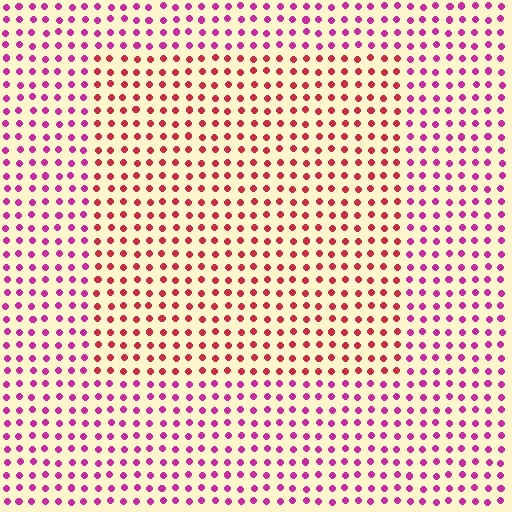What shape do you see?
I see a rectangle.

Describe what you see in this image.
The image is filled with small magenta elements in a uniform arrangement. A rectangle-shaped region is visible where the elements are tinted to a slightly different hue, forming a subtle color boundary.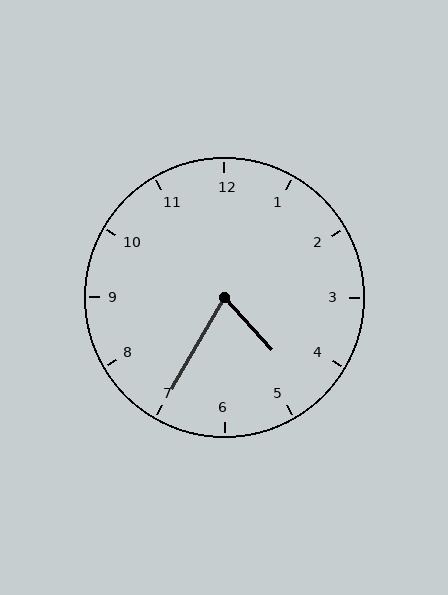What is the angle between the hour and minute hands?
Approximately 72 degrees.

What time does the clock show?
4:35.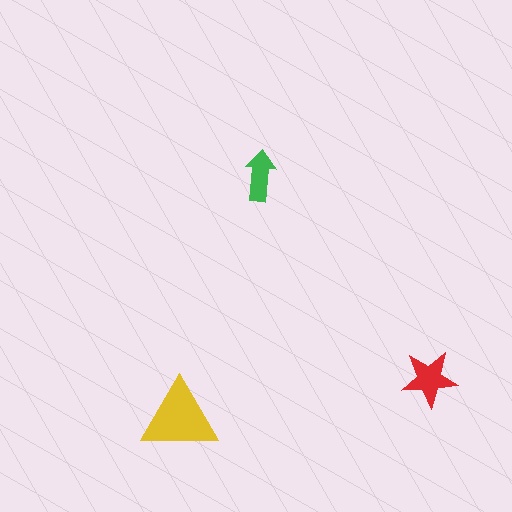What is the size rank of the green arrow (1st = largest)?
3rd.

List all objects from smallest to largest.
The green arrow, the red star, the yellow triangle.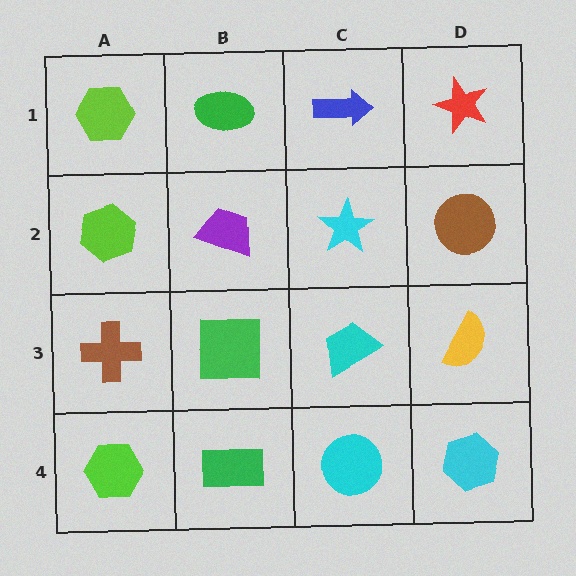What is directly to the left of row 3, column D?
A cyan trapezoid.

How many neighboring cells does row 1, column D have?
2.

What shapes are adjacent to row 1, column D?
A brown circle (row 2, column D), a blue arrow (row 1, column C).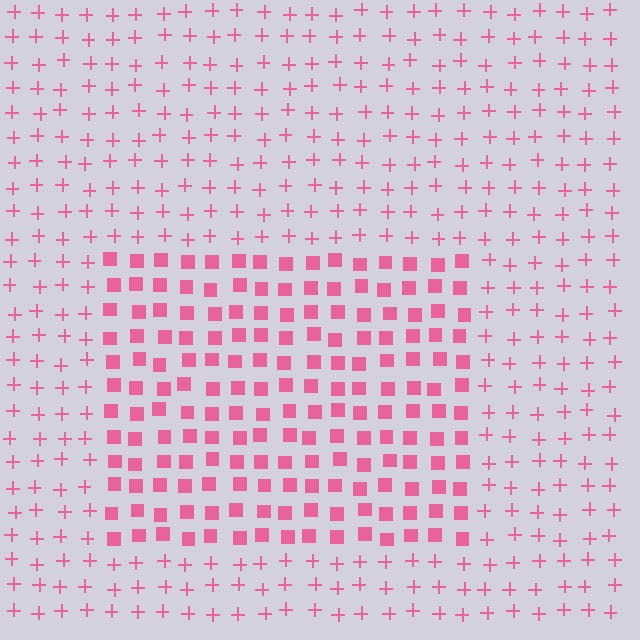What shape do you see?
I see a rectangle.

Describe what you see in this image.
The image is filled with small pink elements arranged in a uniform grid. A rectangle-shaped region contains squares, while the surrounding area contains plus signs. The boundary is defined purely by the change in element shape.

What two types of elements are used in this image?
The image uses squares inside the rectangle region and plus signs outside it.